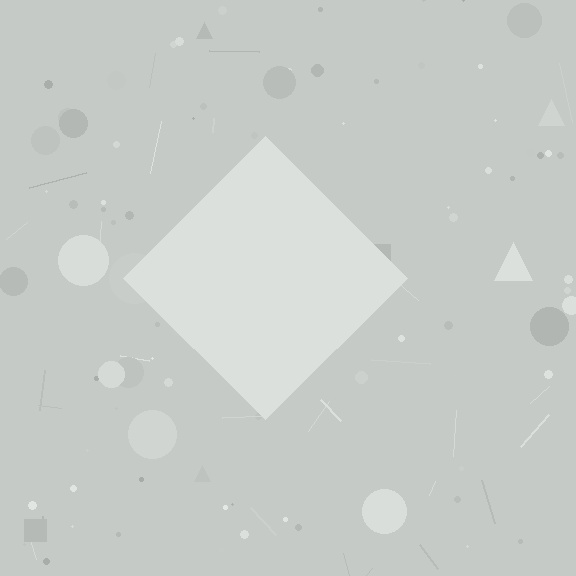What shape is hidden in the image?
A diamond is hidden in the image.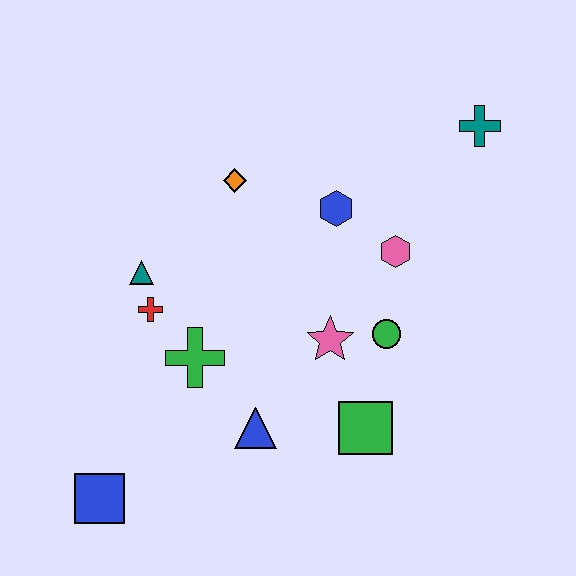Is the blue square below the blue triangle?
Yes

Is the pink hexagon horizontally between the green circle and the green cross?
No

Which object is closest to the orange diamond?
The blue hexagon is closest to the orange diamond.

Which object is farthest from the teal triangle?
The teal cross is farthest from the teal triangle.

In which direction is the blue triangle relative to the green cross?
The blue triangle is below the green cross.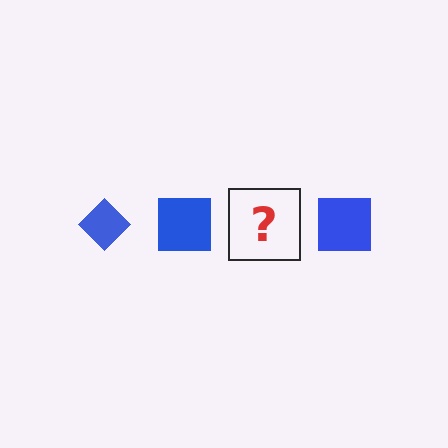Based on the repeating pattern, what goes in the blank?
The blank should be a blue diamond.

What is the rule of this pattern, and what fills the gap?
The rule is that the pattern cycles through diamond, square shapes in blue. The gap should be filled with a blue diamond.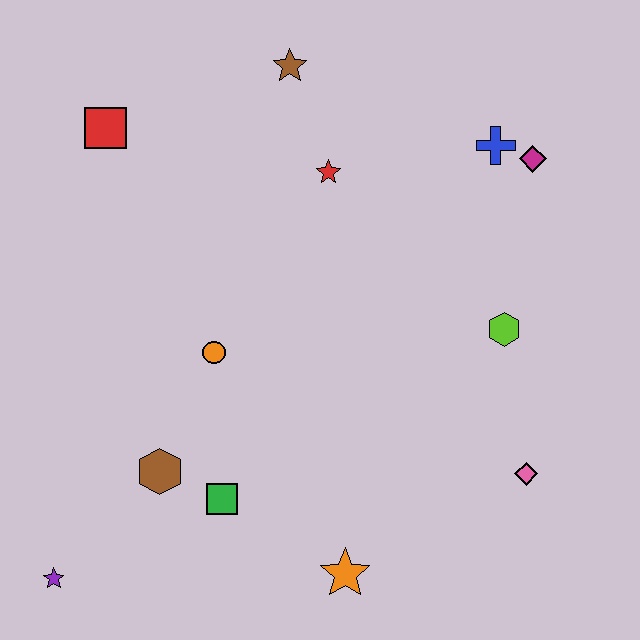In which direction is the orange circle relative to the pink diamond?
The orange circle is to the left of the pink diamond.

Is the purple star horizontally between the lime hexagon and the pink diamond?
No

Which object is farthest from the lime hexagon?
The purple star is farthest from the lime hexagon.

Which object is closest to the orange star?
The green square is closest to the orange star.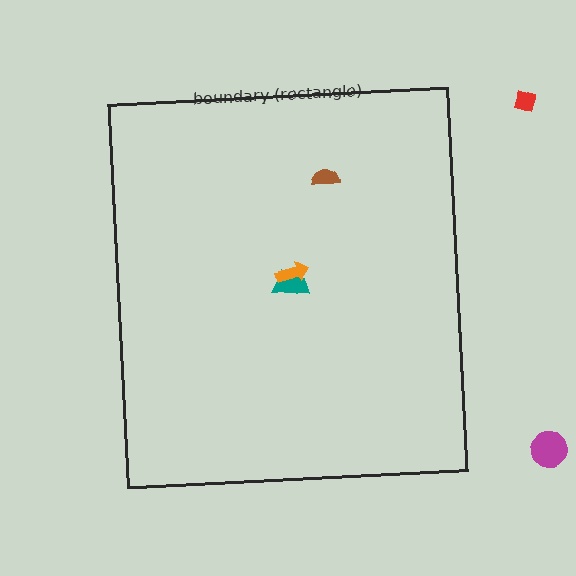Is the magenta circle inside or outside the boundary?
Outside.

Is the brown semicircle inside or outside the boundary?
Inside.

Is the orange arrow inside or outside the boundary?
Inside.